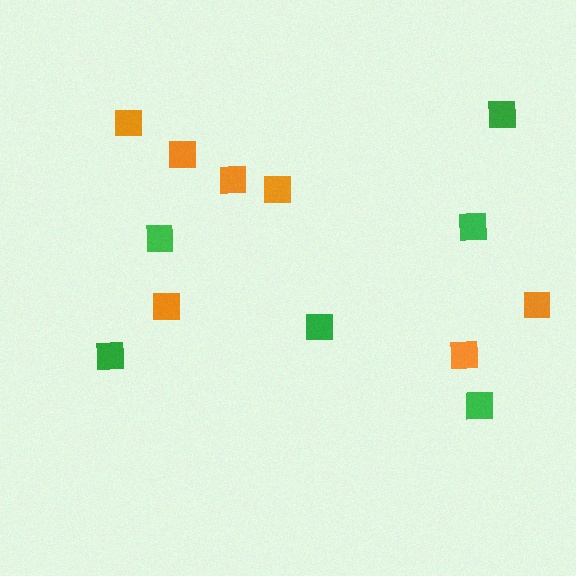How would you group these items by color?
There are 2 groups: one group of orange squares (7) and one group of green squares (6).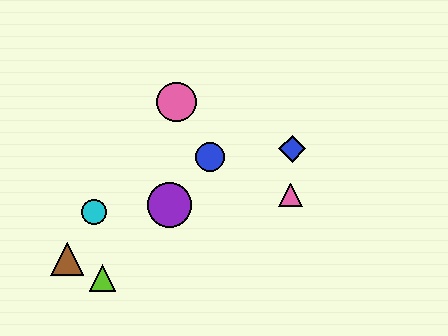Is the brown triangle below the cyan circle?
Yes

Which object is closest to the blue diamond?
The pink triangle is closest to the blue diamond.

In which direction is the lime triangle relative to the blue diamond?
The lime triangle is to the left of the blue diamond.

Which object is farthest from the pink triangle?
The brown triangle is farthest from the pink triangle.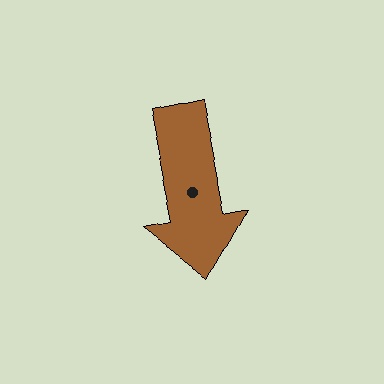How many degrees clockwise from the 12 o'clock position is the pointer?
Approximately 168 degrees.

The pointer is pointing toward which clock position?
Roughly 6 o'clock.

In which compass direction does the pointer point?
South.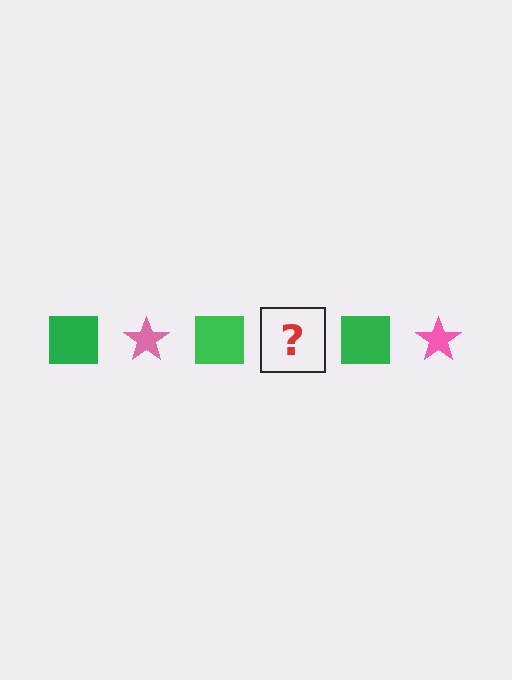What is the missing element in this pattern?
The missing element is a pink star.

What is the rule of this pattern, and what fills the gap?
The rule is that the pattern alternates between green square and pink star. The gap should be filled with a pink star.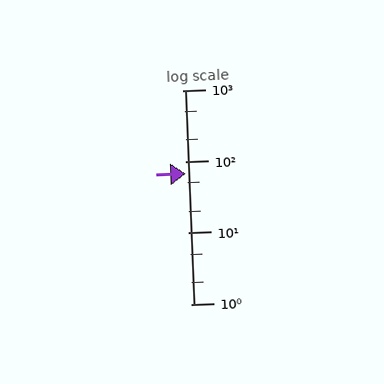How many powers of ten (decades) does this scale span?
The scale spans 3 decades, from 1 to 1000.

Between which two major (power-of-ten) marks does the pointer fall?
The pointer is between 10 and 100.